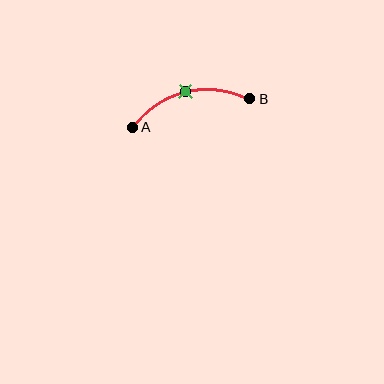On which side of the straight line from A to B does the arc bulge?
The arc bulges above the straight line connecting A and B.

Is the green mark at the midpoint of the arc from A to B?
Yes. The green mark lies on the arc at equal arc-length from both A and B — it is the arc midpoint.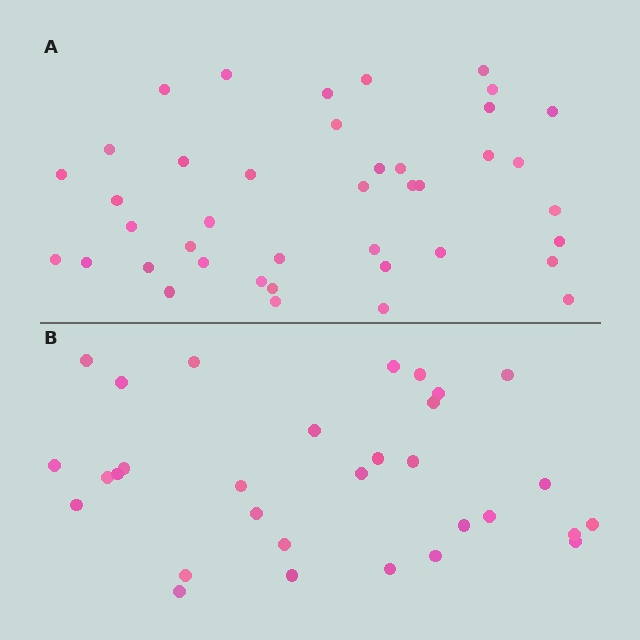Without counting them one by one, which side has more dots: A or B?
Region A (the top region) has more dots.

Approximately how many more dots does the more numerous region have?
Region A has roughly 10 or so more dots than region B.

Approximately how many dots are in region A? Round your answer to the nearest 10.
About 40 dots. (The exact count is 41, which rounds to 40.)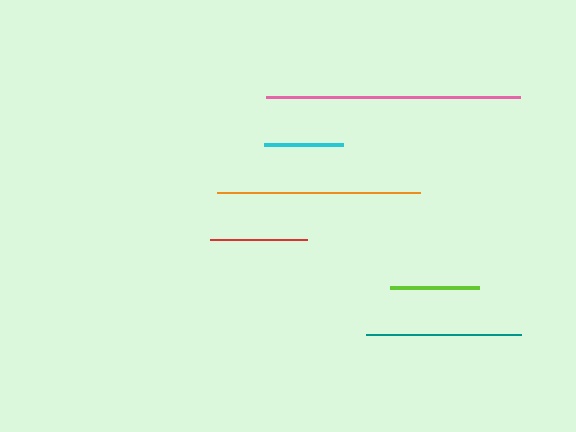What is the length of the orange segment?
The orange segment is approximately 202 pixels long.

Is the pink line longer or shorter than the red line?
The pink line is longer than the red line.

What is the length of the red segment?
The red segment is approximately 96 pixels long.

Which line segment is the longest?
The pink line is the longest at approximately 254 pixels.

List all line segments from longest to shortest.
From longest to shortest: pink, orange, teal, red, lime, cyan.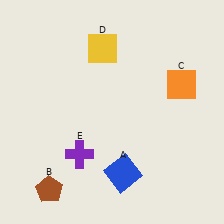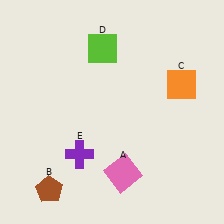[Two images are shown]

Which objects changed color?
A changed from blue to pink. D changed from yellow to lime.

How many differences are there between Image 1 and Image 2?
There are 2 differences between the two images.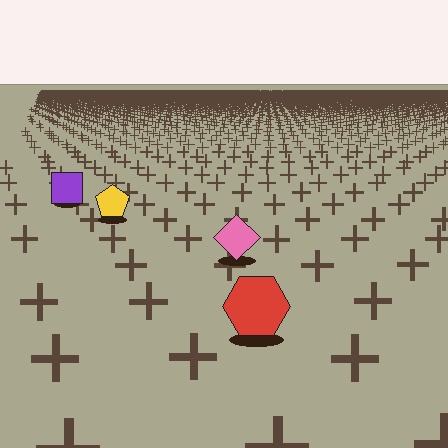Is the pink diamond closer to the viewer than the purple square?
Yes. The pink diamond is closer — you can tell from the texture gradient: the ground texture is coarser near it.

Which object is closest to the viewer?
The red hexagon is closest. The texture marks near it are larger and more spread out.